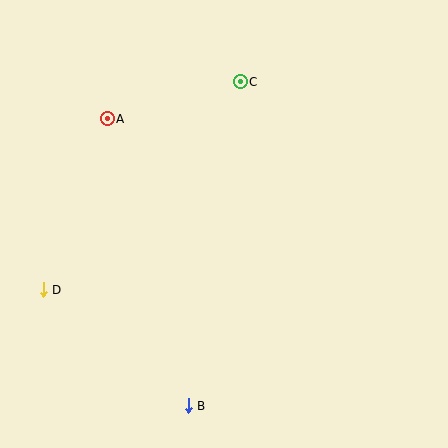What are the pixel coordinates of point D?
Point D is at (43, 290).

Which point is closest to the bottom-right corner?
Point B is closest to the bottom-right corner.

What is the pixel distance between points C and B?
The distance between C and B is 328 pixels.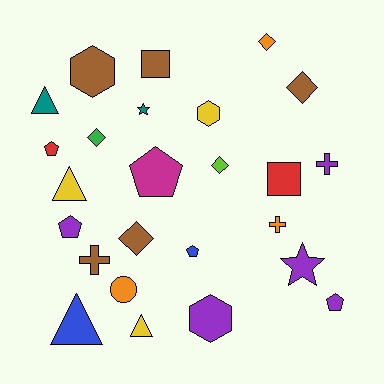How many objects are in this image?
There are 25 objects.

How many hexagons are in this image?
There are 3 hexagons.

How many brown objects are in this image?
There are 5 brown objects.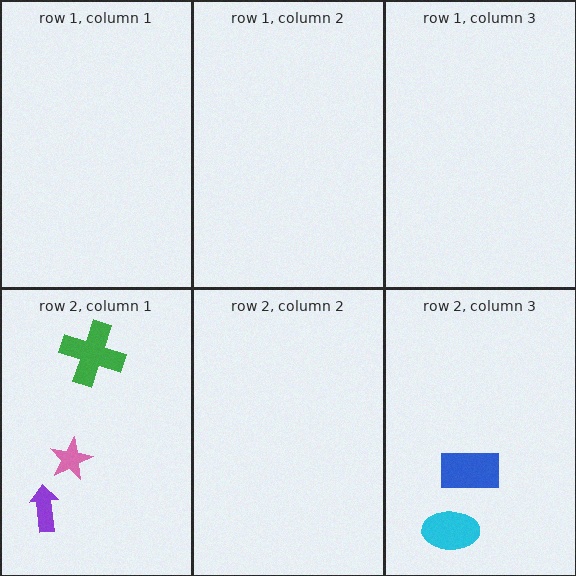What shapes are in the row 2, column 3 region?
The cyan ellipse, the blue rectangle.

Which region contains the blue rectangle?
The row 2, column 3 region.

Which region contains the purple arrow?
The row 2, column 1 region.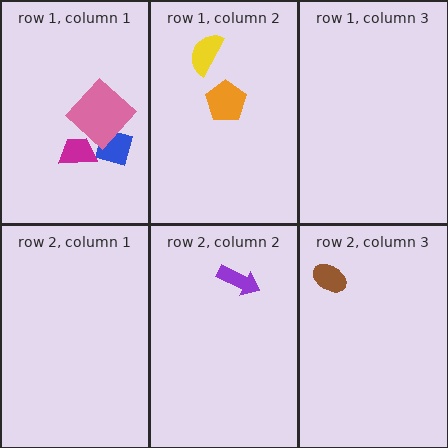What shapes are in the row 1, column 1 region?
The blue diamond, the pink diamond, the magenta trapezoid.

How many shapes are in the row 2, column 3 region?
1.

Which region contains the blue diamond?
The row 1, column 1 region.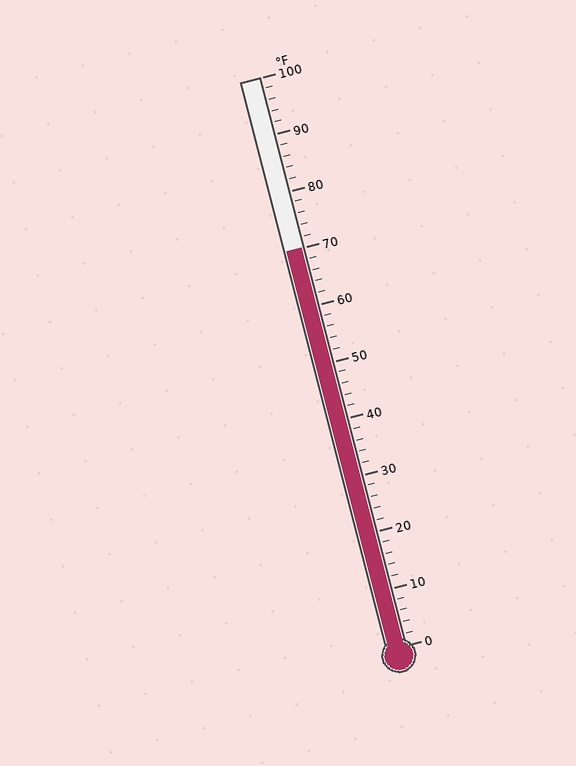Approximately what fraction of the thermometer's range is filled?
The thermometer is filled to approximately 70% of its range.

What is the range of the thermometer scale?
The thermometer scale ranges from 0°F to 100°F.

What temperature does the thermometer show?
The thermometer shows approximately 70°F.